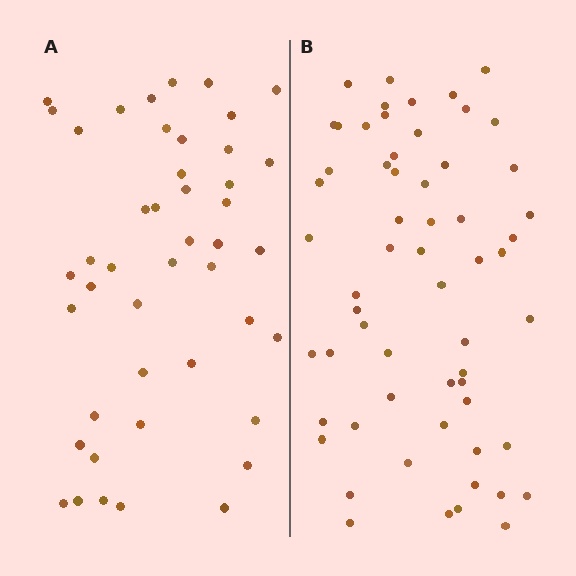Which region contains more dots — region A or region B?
Region B (the right region) has more dots.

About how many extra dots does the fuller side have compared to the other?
Region B has approximately 15 more dots than region A.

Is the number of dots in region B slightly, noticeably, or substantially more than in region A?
Region B has noticeably more, but not dramatically so. The ratio is roughly 1.3 to 1.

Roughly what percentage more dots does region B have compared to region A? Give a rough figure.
About 35% more.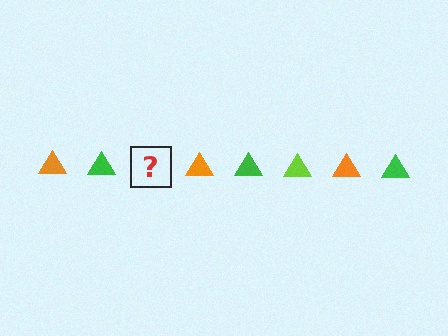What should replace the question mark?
The question mark should be replaced with a lime triangle.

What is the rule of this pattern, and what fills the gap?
The rule is that the pattern cycles through orange, green, lime triangles. The gap should be filled with a lime triangle.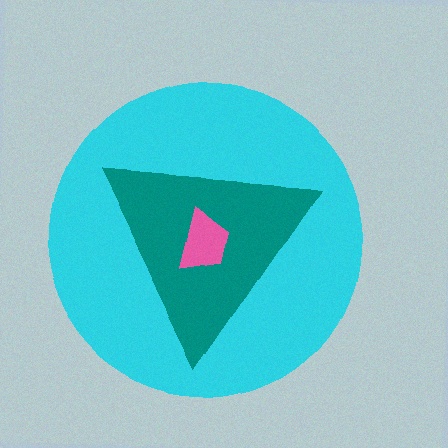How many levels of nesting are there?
3.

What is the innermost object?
The pink trapezoid.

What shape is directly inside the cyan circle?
The teal triangle.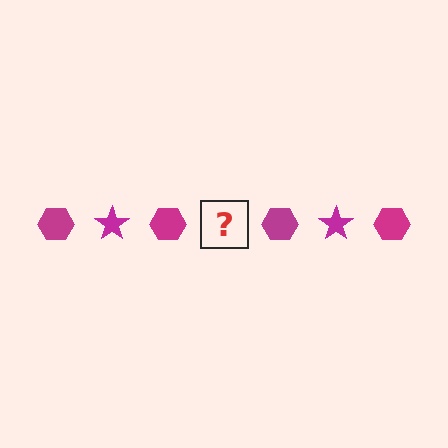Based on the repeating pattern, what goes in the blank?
The blank should be a magenta star.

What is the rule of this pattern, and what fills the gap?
The rule is that the pattern cycles through hexagon, star shapes in magenta. The gap should be filled with a magenta star.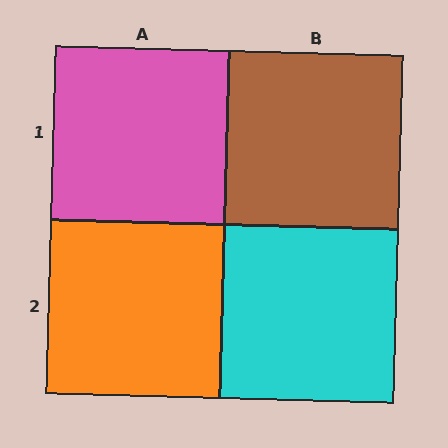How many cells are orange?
1 cell is orange.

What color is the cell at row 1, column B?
Brown.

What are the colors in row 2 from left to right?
Orange, cyan.